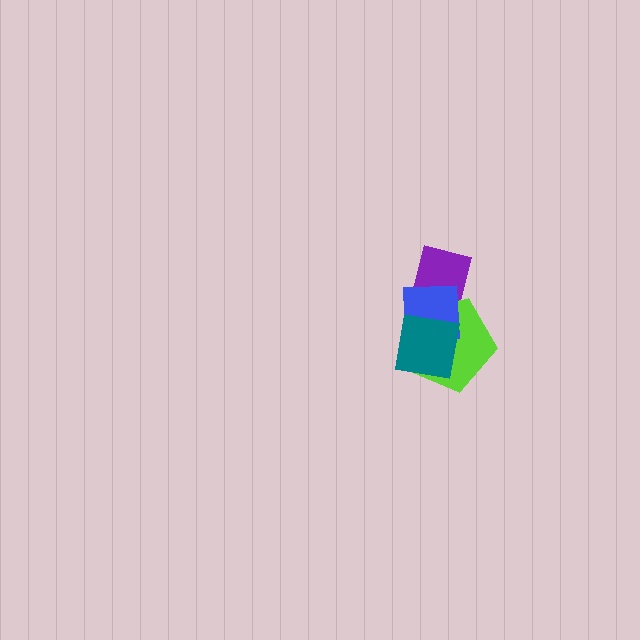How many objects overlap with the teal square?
3 objects overlap with the teal square.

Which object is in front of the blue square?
The teal square is in front of the blue square.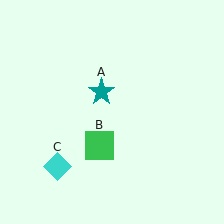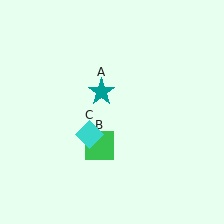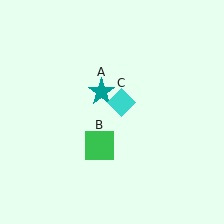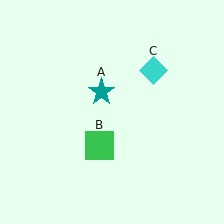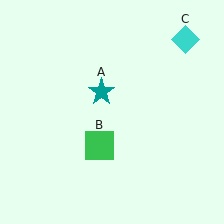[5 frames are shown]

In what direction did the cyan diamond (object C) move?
The cyan diamond (object C) moved up and to the right.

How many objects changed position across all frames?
1 object changed position: cyan diamond (object C).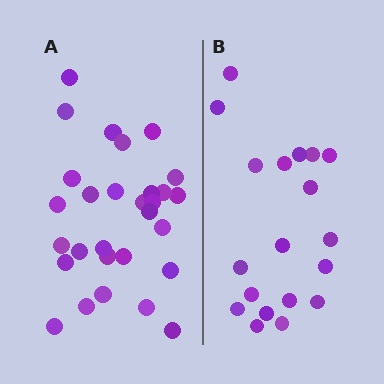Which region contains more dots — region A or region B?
Region A (the left region) has more dots.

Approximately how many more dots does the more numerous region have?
Region A has roughly 10 or so more dots than region B.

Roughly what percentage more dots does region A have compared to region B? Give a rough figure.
About 55% more.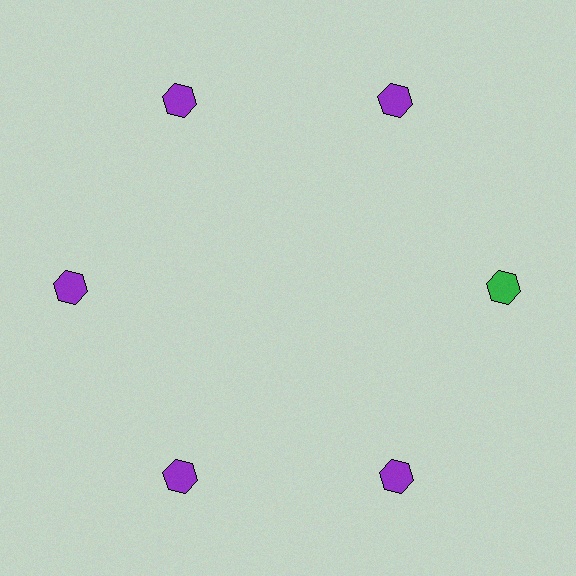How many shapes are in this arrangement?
There are 6 shapes arranged in a ring pattern.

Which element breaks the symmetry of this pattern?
The green hexagon at roughly the 3 o'clock position breaks the symmetry. All other shapes are purple hexagons.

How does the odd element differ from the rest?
It has a different color: green instead of purple.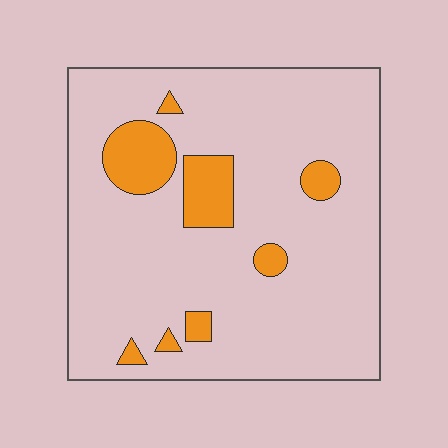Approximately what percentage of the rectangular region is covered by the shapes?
Approximately 15%.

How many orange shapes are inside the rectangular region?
8.